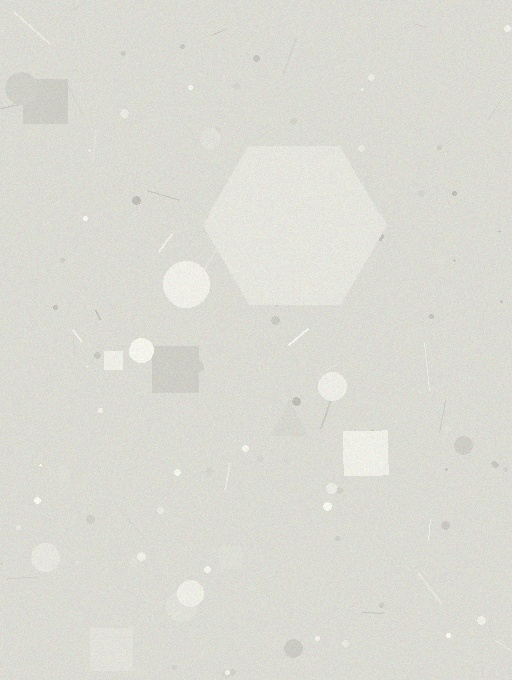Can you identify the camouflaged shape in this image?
The camouflaged shape is a hexagon.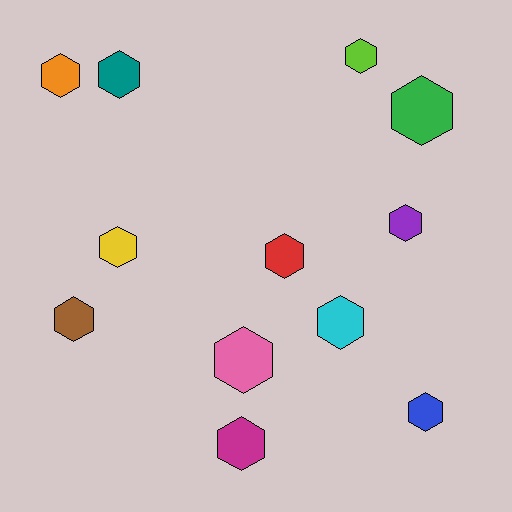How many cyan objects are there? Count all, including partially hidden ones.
There is 1 cyan object.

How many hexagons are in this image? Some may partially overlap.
There are 12 hexagons.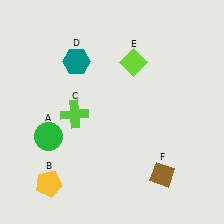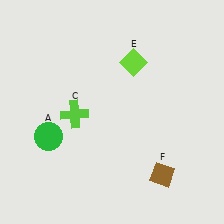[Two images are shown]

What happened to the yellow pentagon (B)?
The yellow pentagon (B) was removed in Image 2. It was in the bottom-left area of Image 1.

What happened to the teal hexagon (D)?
The teal hexagon (D) was removed in Image 2. It was in the top-left area of Image 1.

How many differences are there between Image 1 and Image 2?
There are 2 differences between the two images.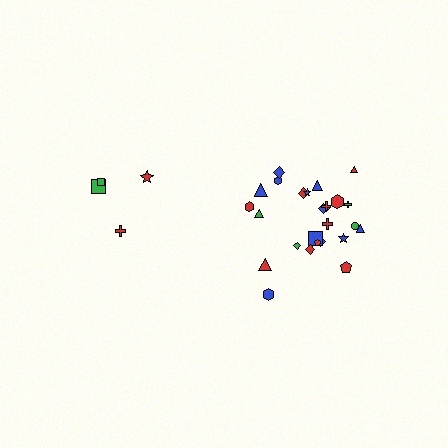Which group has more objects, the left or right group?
The right group.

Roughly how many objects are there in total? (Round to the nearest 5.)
Roughly 30 objects in total.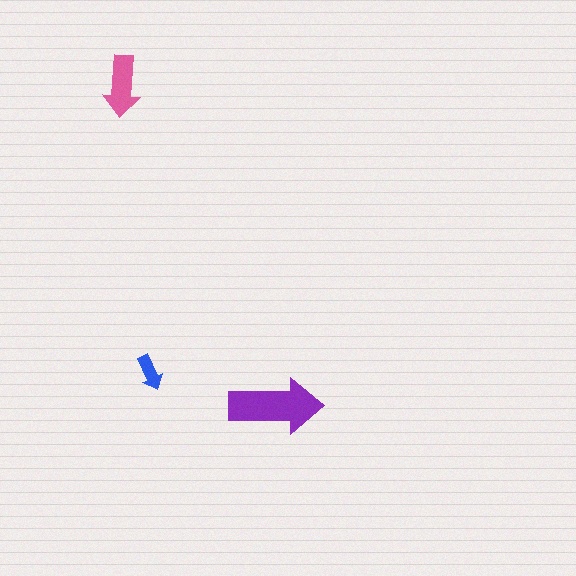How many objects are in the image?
There are 3 objects in the image.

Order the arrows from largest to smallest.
the purple one, the pink one, the blue one.